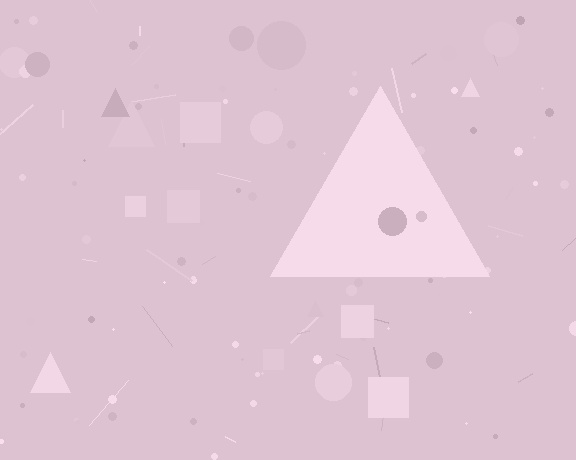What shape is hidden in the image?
A triangle is hidden in the image.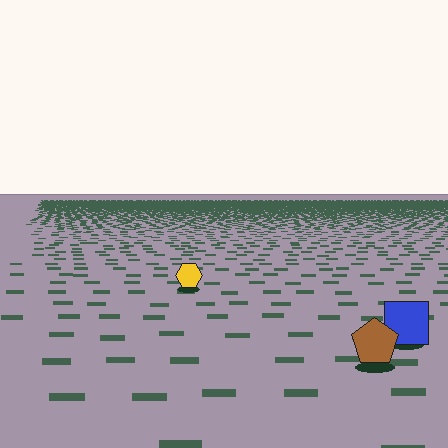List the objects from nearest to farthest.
From nearest to farthest: the brown pentagon, the blue square, the yellow hexagon.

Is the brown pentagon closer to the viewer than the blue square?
Yes. The brown pentagon is closer — you can tell from the texture gradient: the ground texture is coarser near it.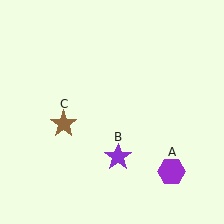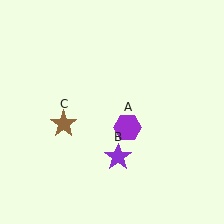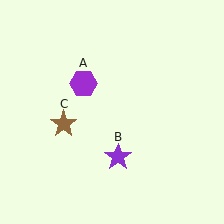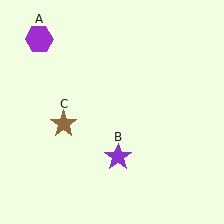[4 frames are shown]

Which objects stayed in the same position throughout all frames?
Purple star (object B) and brown star (object C) remained stationary.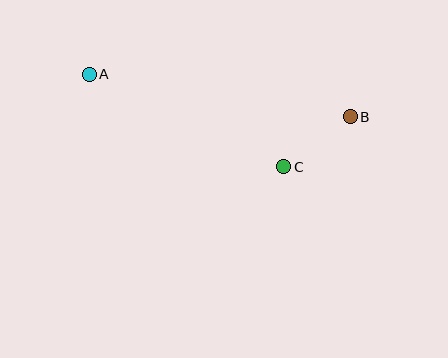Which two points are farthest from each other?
Points A and B are farthest from each other.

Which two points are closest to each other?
Points B and C are closest to each other.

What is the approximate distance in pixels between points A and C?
The distance between A and C is approximately 216 pixels.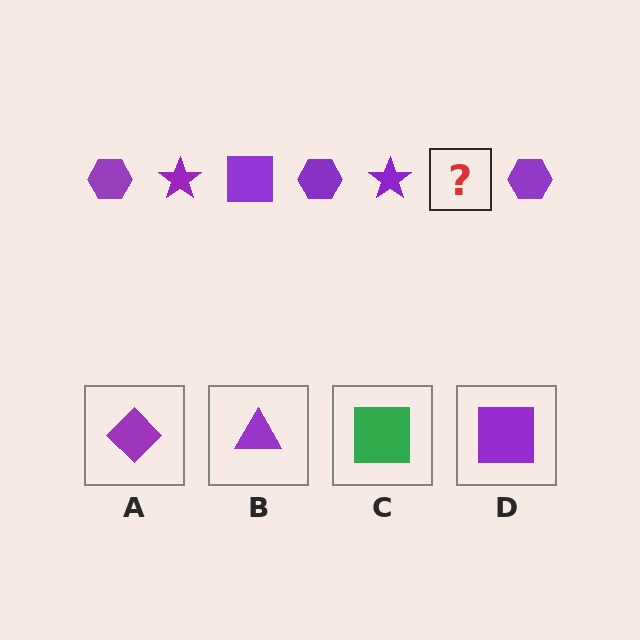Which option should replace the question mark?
Option D.